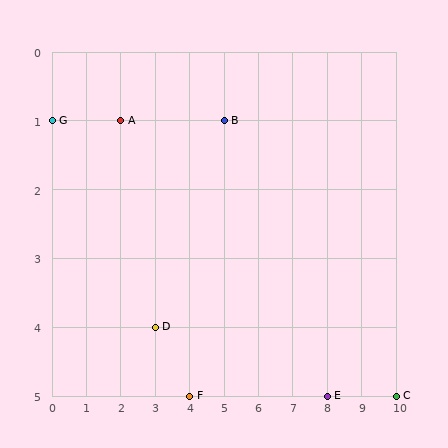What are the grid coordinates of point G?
Point G is at grid coordinates (0, 1).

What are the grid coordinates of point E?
Point E is at grid coordinates (8, 5).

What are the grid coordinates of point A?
Point A is at grid coordinates (2, 1).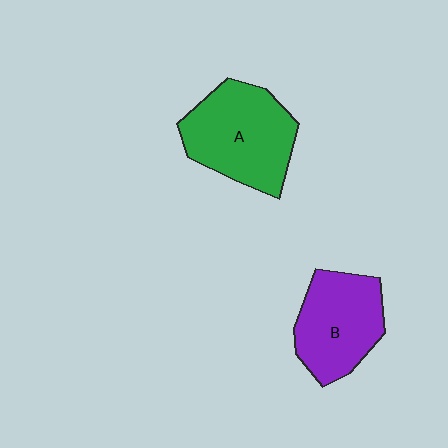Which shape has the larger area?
Shape A (green).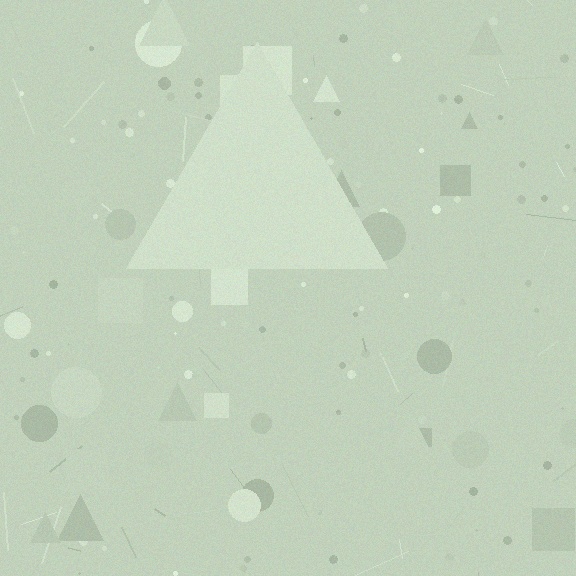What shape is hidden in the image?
A triangle is hidden in the image.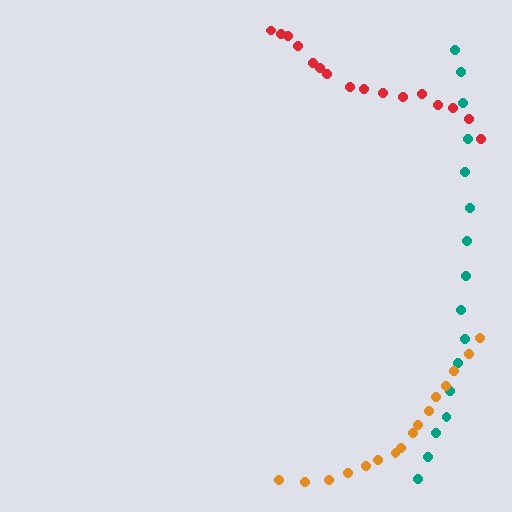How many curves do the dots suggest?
There are 3 distinct paths.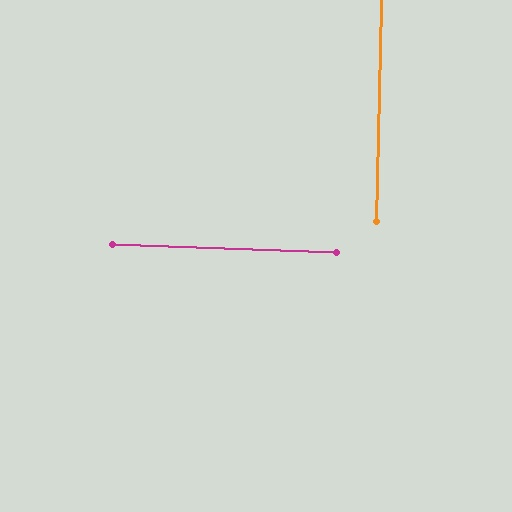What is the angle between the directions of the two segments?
Approximately 89 degrees.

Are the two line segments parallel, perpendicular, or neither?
Perpendicular — they meet at approximately 89°.